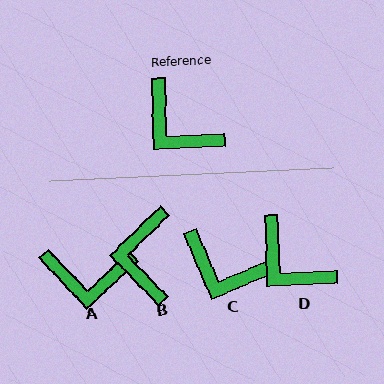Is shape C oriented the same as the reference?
No, it is off by about 21 degrees.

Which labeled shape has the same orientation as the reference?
D.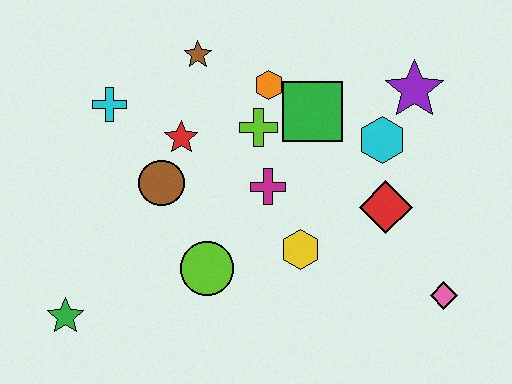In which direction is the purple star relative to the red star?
The purple star is to the right of the red star.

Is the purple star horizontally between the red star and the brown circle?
No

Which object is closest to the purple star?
The cyan hexagon is closest to the purple star.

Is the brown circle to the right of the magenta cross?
No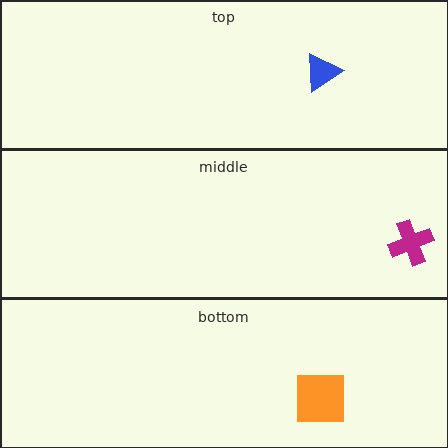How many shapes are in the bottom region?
1.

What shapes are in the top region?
The blue triangle.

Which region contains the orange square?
The bottom region.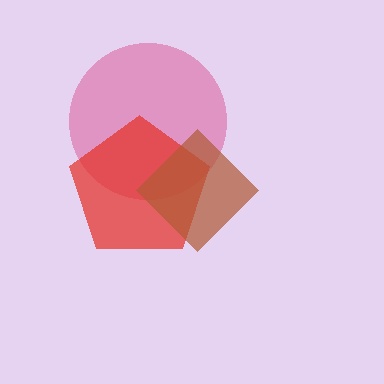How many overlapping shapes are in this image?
There are 3 overlapping shapes in the image.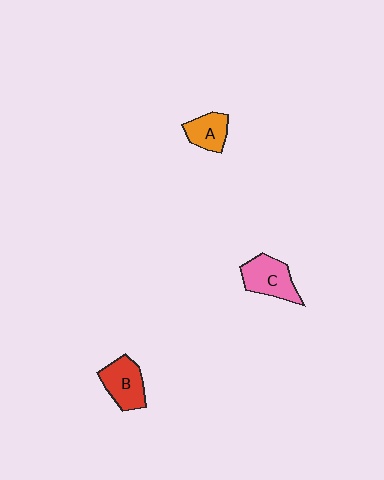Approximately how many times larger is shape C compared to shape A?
Approximately 1.4 times.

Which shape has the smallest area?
Shape A (orange).